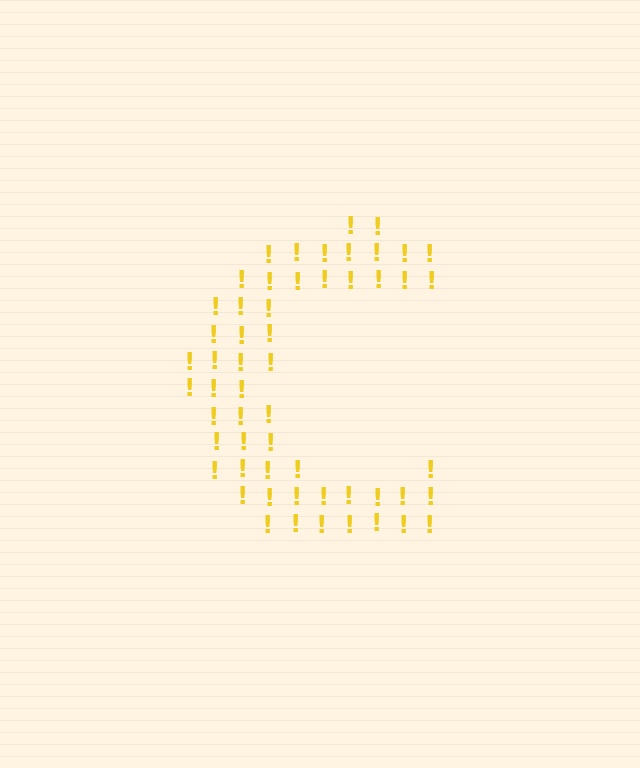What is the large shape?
The large shape is the letter C.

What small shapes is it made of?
It is made of small exclamation marks.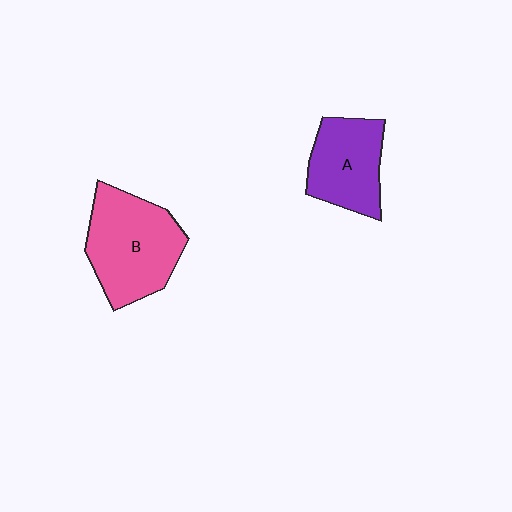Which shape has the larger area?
Shape B (pink).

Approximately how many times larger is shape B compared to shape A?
Approximately 1.4 times.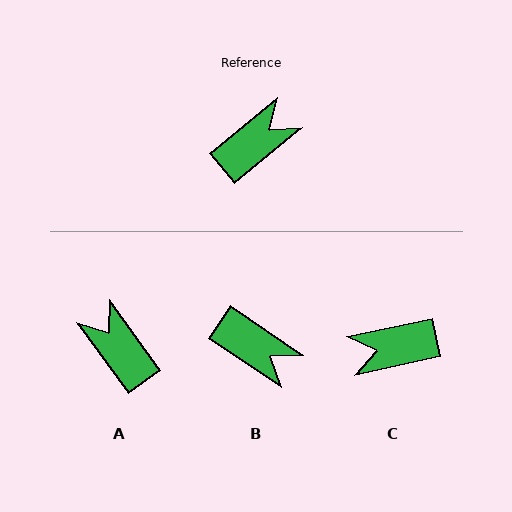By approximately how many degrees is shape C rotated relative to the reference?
Approximately 152 degrees counter-clockwise.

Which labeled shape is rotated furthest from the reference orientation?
C, about 152 degrees away.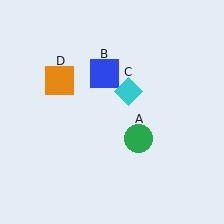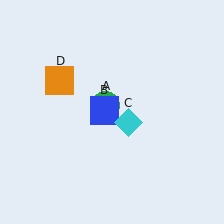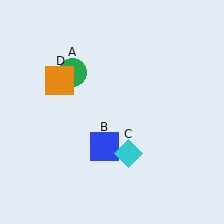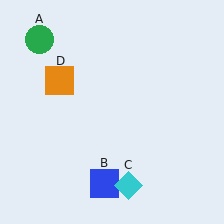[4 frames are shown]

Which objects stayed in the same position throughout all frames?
Orange square (object D) remained stationary.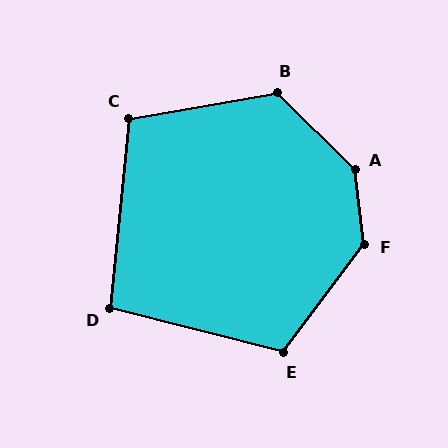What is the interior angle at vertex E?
Approximately 112 degrees (obtuse).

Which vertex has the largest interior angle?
A, at approximately 142 degrees.